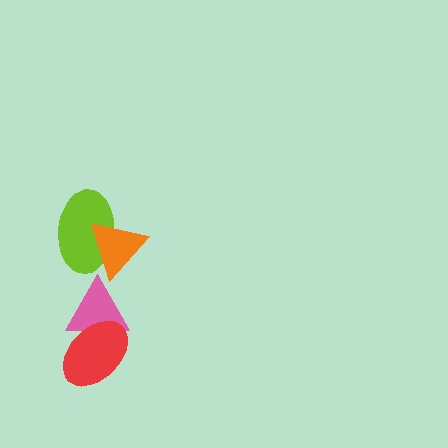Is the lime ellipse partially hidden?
Yes, it is partially covered by another shape.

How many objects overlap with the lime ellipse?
1 object overlaps with the lime ellipse.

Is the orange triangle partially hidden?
No, no other shape covers it.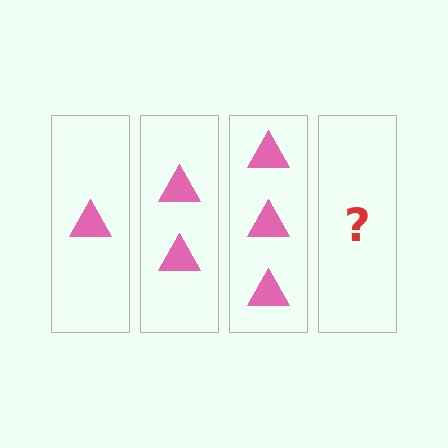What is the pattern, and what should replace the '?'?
The pattern is that each step adds one more triangle. The '?' should be 4 triangles.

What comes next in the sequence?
The next element should be 4 triangles.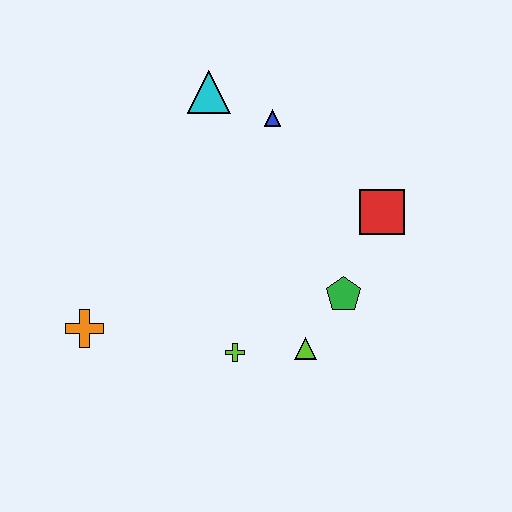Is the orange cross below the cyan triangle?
Yes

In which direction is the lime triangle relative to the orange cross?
The lime triangle is to the right of the orange cross.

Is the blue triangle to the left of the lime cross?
No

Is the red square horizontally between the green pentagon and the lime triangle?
No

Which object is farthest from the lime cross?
The cyan triangle is farthest from the lime cross.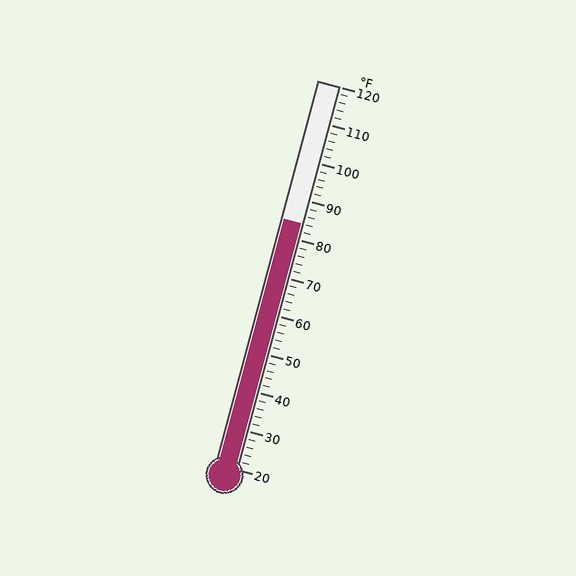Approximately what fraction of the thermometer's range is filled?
The thermometer is filled to approximately 65% of its range.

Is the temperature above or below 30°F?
The temperature is above 30°F.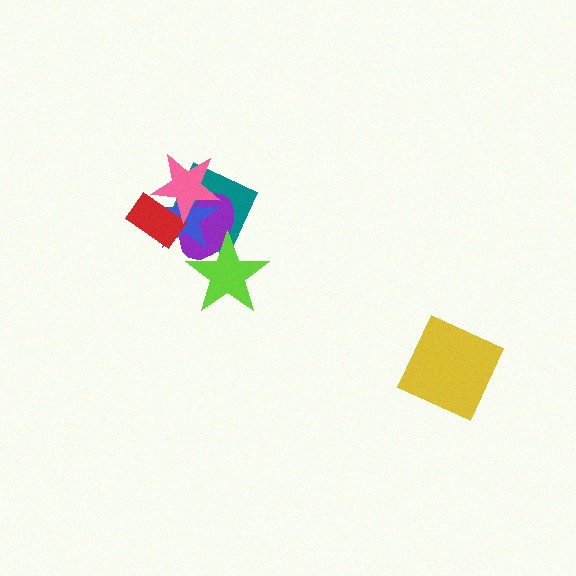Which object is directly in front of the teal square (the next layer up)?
The purple ellipse is directly in front of the teal square.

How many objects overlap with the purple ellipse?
5 objects overlap with the purple ellipse.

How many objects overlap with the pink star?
4 objects overlap with the pink star.